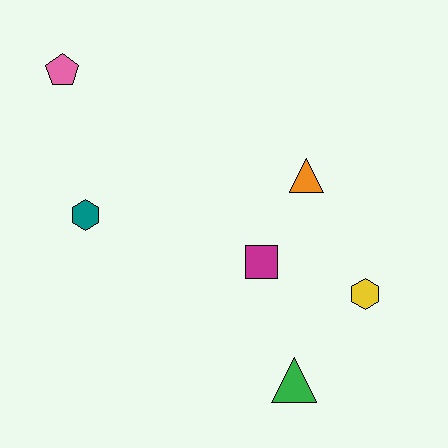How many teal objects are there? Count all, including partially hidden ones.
There is 1 teal object.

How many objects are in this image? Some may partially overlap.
There are 6 objects.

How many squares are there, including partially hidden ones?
There is 1 square.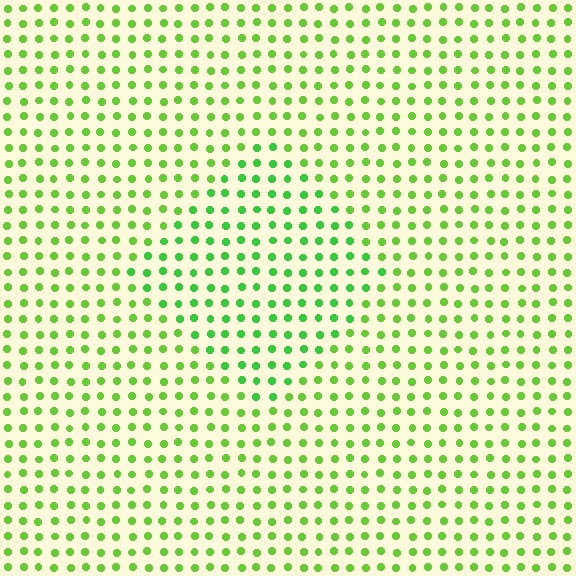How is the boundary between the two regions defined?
The boundary is defined purely by a slight shift in hue (about 22 degrees). Spacing, size, and orientation are identical on both sides.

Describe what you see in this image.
The image is filled with small lime elements in a uniform arrangement. A diamond-shaped region is visible where the elements are tinted to a slightly different hue, forming a subtle color boundary.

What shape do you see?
I see a diamond.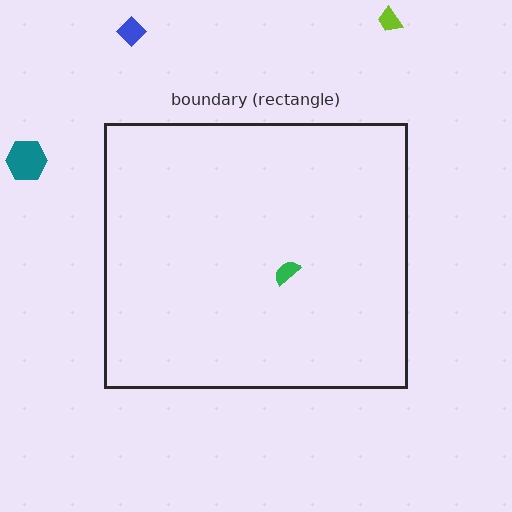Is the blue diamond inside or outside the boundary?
Outside.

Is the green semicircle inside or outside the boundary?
Inside.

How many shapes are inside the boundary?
1 inside, 3 outside.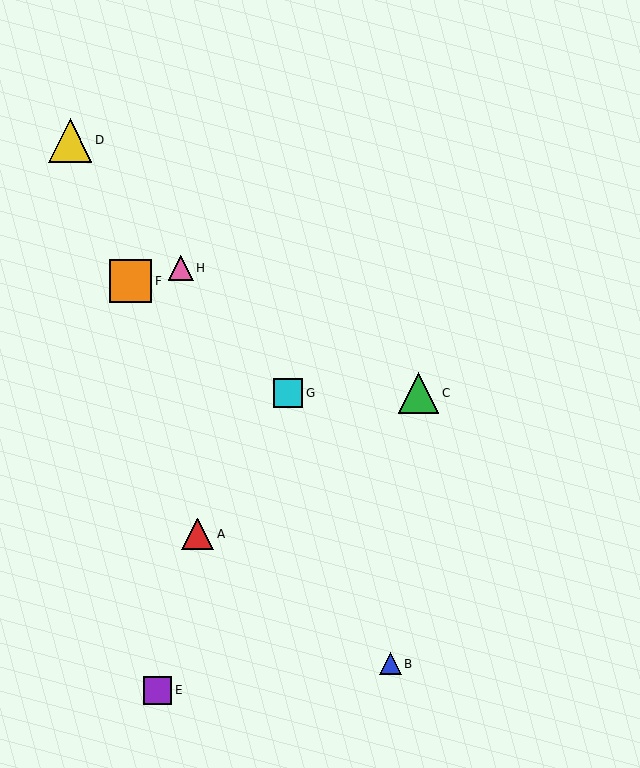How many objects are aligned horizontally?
2 objects (C, G) are aligned horizontally.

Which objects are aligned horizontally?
Objects C, G are aligned horizontally.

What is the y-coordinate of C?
Object C is at y≈393.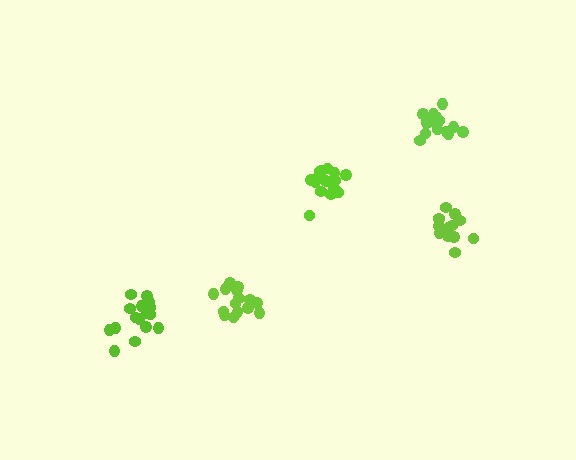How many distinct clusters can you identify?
There are 5 distinct clusters.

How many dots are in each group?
Group 1: 16 dots, Group 2: 13 dots, Group 3: 16 dots, Group 4: 17 dots, Group 5: 15 dots (77 total).